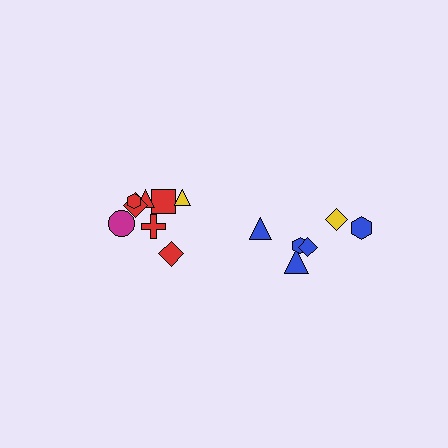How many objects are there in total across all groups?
There are 14 objects.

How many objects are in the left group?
There are 8 objects.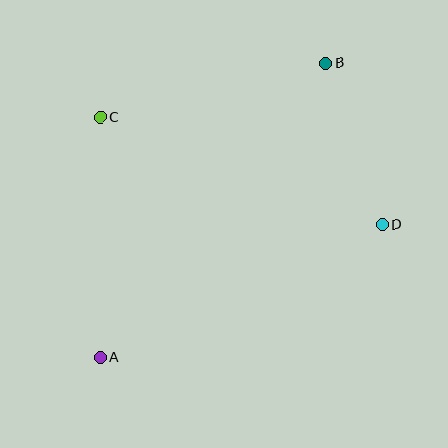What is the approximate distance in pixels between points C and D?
The distance between C and D is approximately 302 pixels.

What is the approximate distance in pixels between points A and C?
The distance between A and C is approximately 240 pixels.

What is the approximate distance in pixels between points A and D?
The distance between A and D is approximately 312 pixels.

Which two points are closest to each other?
Points B and D are closest to each other.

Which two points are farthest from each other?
Points A and B are farthest from each other.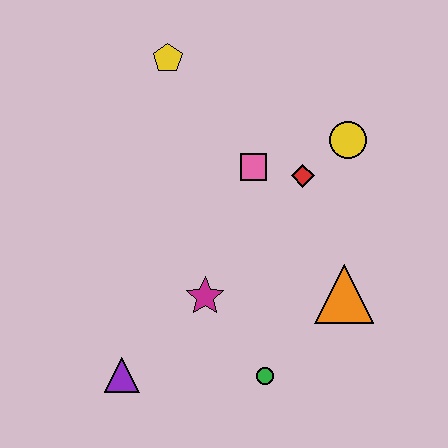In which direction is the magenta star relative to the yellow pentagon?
The magenta star is below the yellow pentagon.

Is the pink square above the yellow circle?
No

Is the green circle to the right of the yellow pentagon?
Yes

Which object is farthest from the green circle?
The yellow pentagon is farthest from the green circle.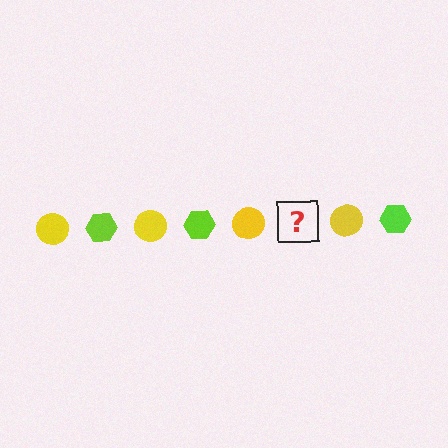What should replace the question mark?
The question mark should be replaced with a lime hexagon.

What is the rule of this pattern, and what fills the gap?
The rule is that the pattern alternates between yellow circle and lime hexagon. The gap should be filled with a lime hexagon.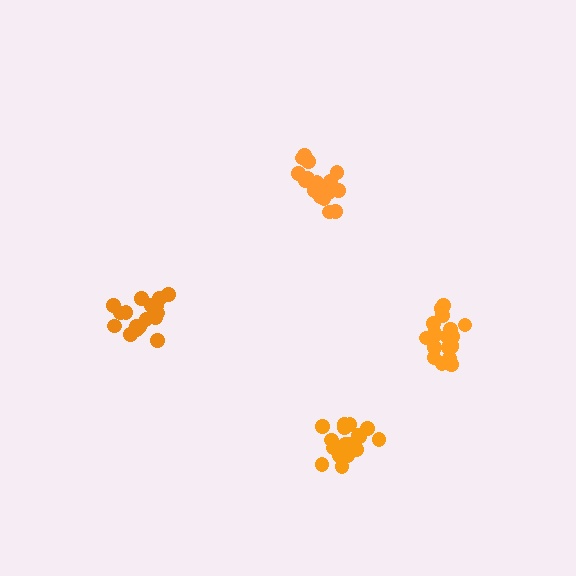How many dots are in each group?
Group 1: 21 dots, Group 2: 21 dots, Group 3: 18 dots, Group 4: 19 dots (79 total).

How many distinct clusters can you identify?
There are 4 distinct clusters.